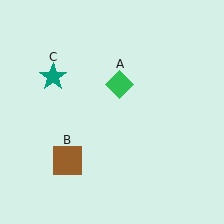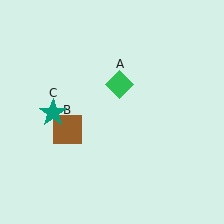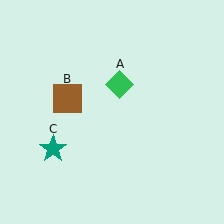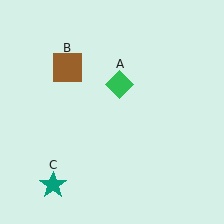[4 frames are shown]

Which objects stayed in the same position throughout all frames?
Green diamond (object A) remained stationary.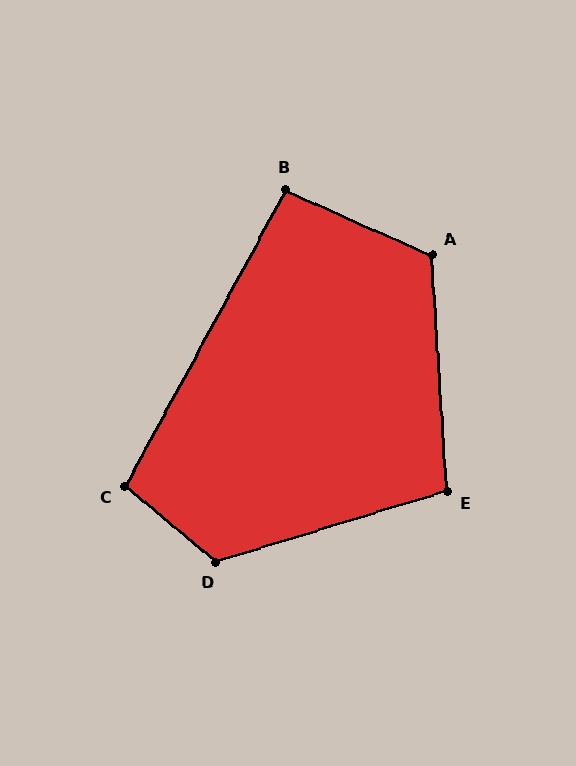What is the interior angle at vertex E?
Approximately 103 degrees (obtuse).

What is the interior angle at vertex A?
Approximately 117 degrees (obtuse).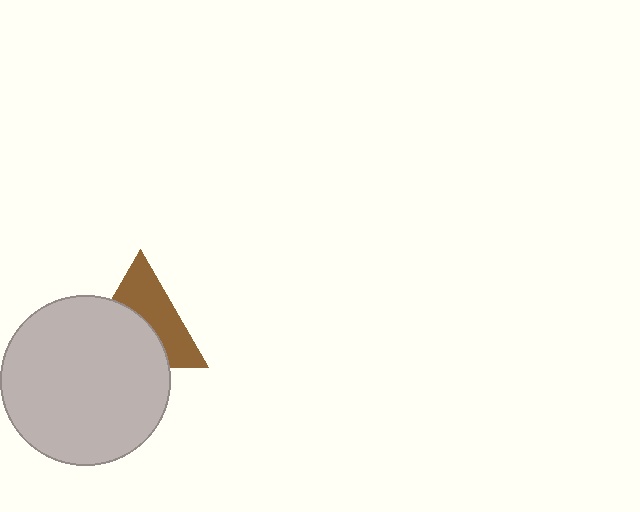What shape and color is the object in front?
The object in front is a light gray circle.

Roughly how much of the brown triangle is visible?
About half of it is visible (roughly 49%).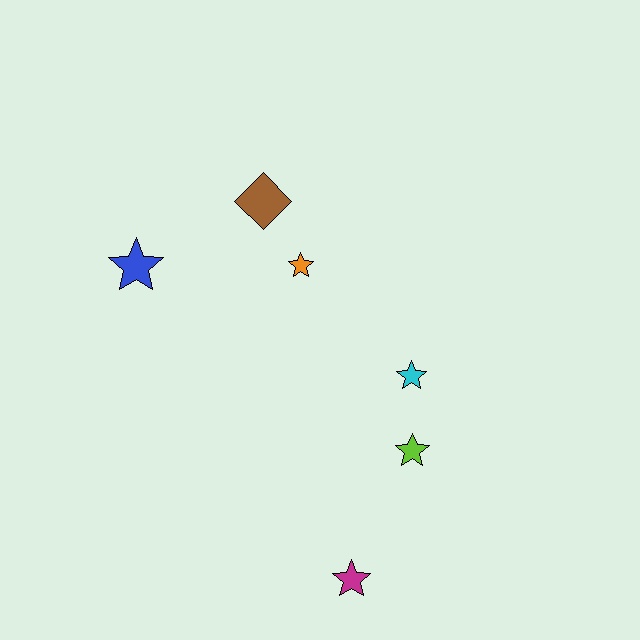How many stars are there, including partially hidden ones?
There are 5 stars.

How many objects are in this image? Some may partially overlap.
There are 6 objects.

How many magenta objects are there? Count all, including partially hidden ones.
There is 1 magenta object.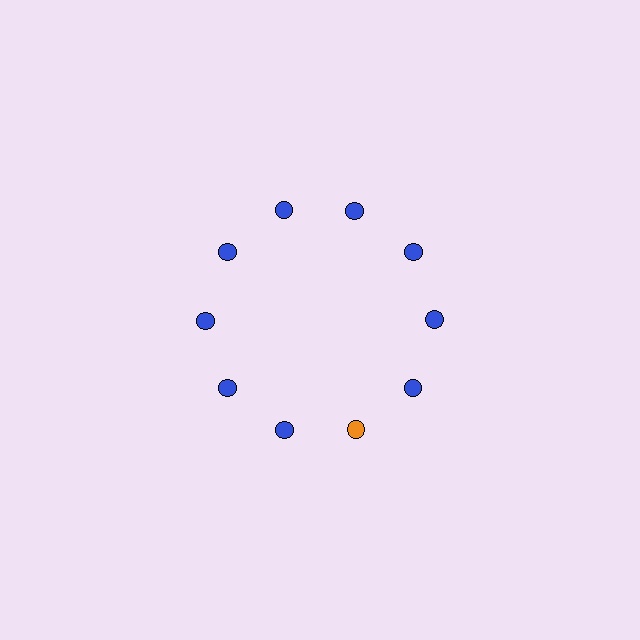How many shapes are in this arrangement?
There are 10 shapes arranged in a ring pattern.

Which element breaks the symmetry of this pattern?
The orange circle at roughly the 5 o'clock position breaks the symmetry. All other shapes are blue circles.